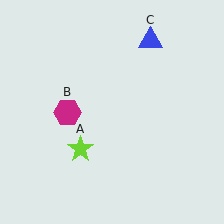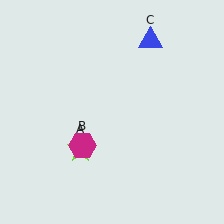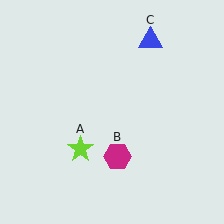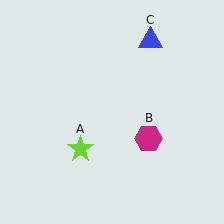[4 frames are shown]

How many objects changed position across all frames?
1 object changed position: magenta hexagon (object B).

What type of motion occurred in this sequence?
The magenta hexagon (object B) rotated counterclockwise around the center of the scene.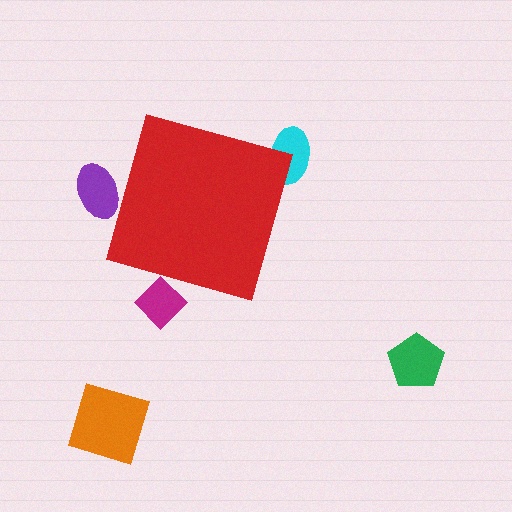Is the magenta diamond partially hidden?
Yes, the magenta diamond is partially hidden behind the red diamond.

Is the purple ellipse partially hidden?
Yes, the purple ellipse is partially hidden behind the red diamond.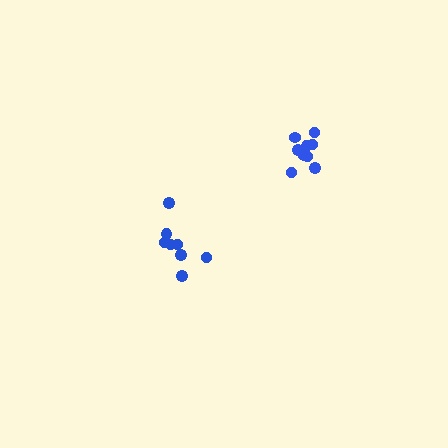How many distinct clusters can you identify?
There are 2 distinct clusters.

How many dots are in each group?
Group 1: 9 dots, Group 2: 8 dots (17 total).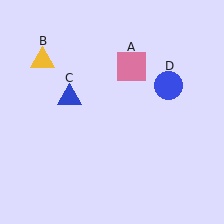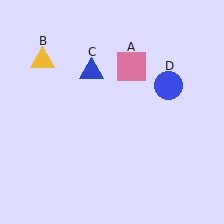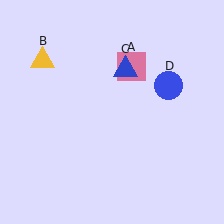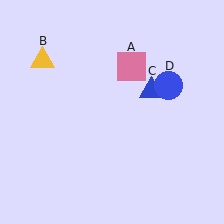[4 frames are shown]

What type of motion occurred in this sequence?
The blue triangle (object C) rotated clockwise around the center of the scene.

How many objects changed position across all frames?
1 object changed position: blue triangle (object C).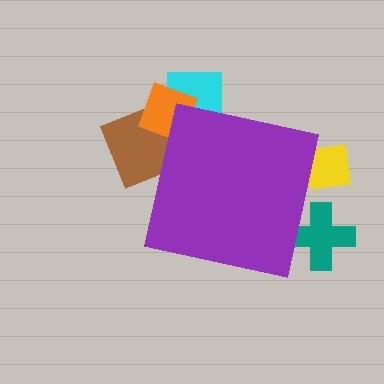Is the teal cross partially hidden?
Yes, the teal cross is partially hidden behind the purple square.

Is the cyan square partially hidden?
Yes, the cyan square is partially hidden behind the purple square.